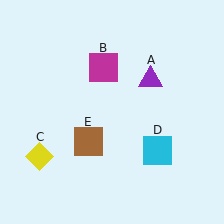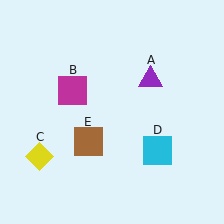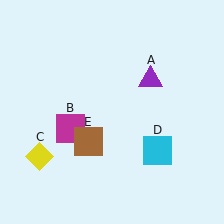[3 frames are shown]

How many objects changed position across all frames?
1 object changed position: magenta square (object B).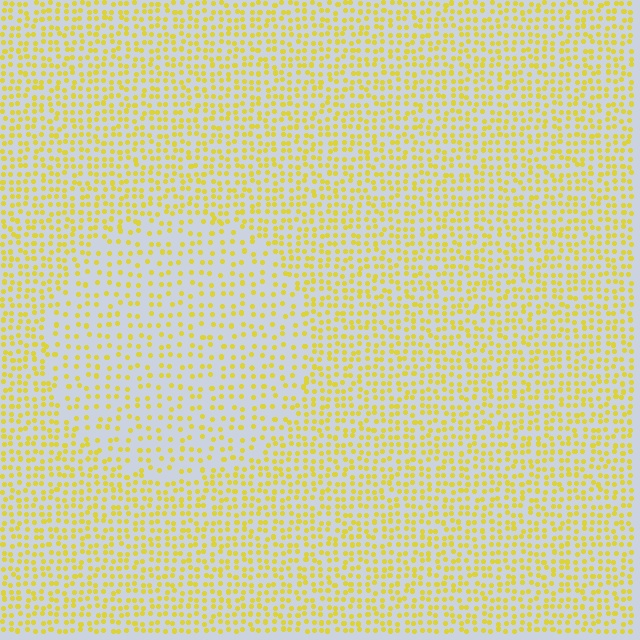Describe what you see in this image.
The image contains small yellow elements arranged at two different densities. A circle-shaped region is visible where the elements are less densely packed than the surrounding area.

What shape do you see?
I see a circle.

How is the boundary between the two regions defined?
The boundary is defined by a change in element density (approximately 1.8x ratio). All elements are the same color, size, and shape.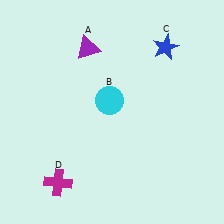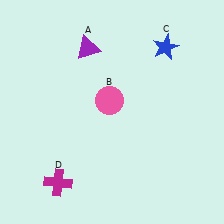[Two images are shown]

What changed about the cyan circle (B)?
In Image 1, B is cyan. In Image 2, it changed to pink.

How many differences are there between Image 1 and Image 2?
There is 1 difference between the two images.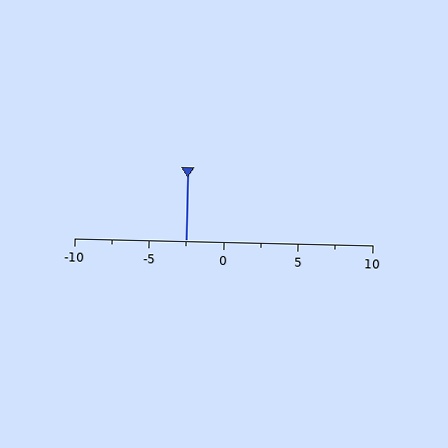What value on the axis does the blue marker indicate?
The marker indicates approximately -2.5.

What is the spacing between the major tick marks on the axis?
The major ticks are spaced 5 apart.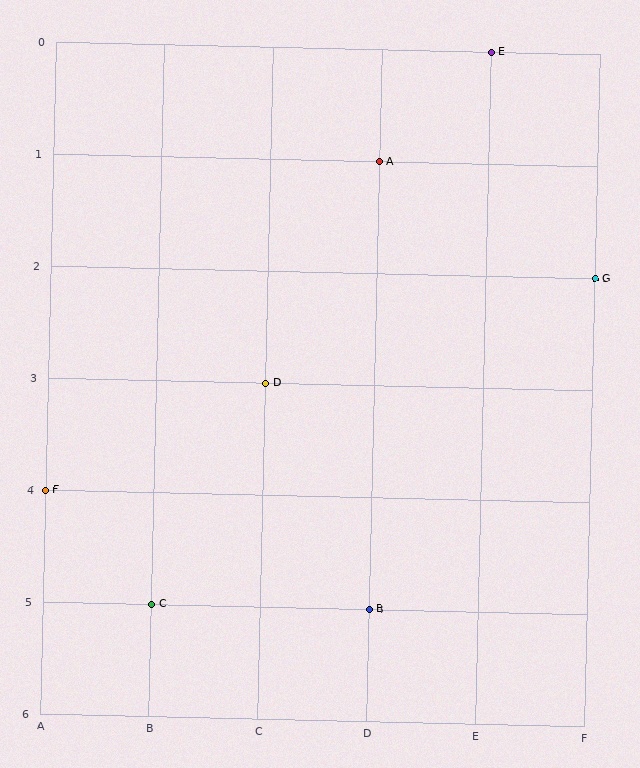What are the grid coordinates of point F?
Point F is at grid coordinates (A, 4).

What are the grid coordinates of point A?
Point A is at grid coordinates (D, 1).